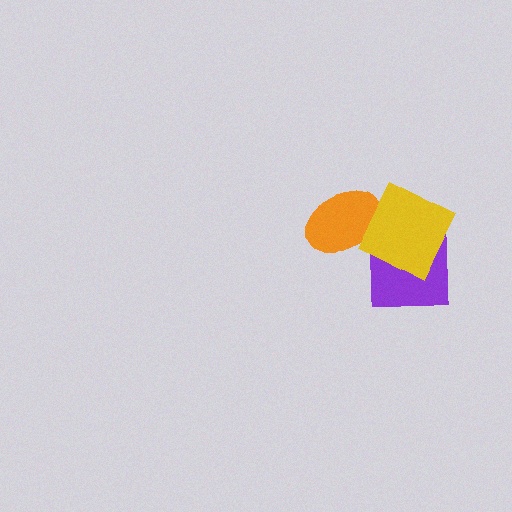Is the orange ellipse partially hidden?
Yes, it is partially covered by another shape.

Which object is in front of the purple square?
The yellow square is in front of the purple square.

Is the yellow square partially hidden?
No, no other shape covers it.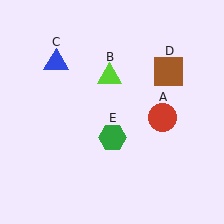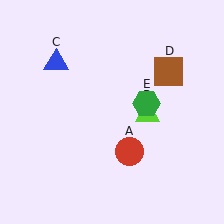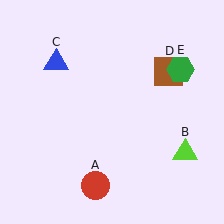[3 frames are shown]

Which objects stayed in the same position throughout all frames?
Blue triangle (object C) and brown square (object D) remained stationary.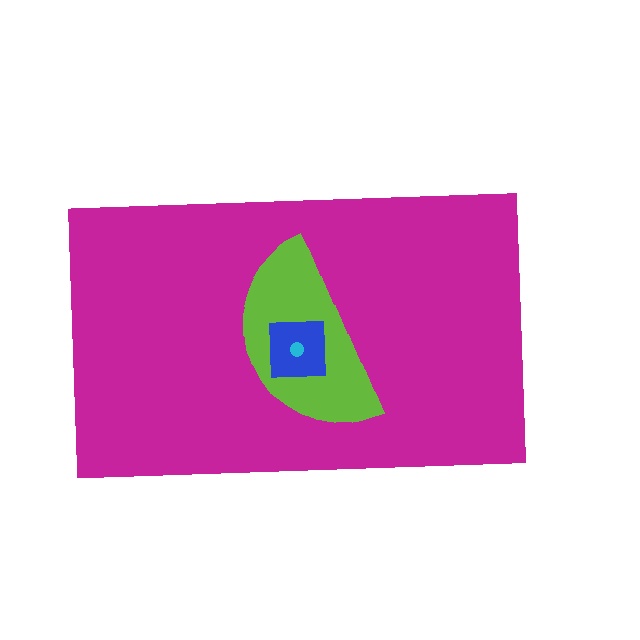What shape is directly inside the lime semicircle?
The blue square.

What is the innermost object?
The cyan circle.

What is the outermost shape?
The magenta rectangle.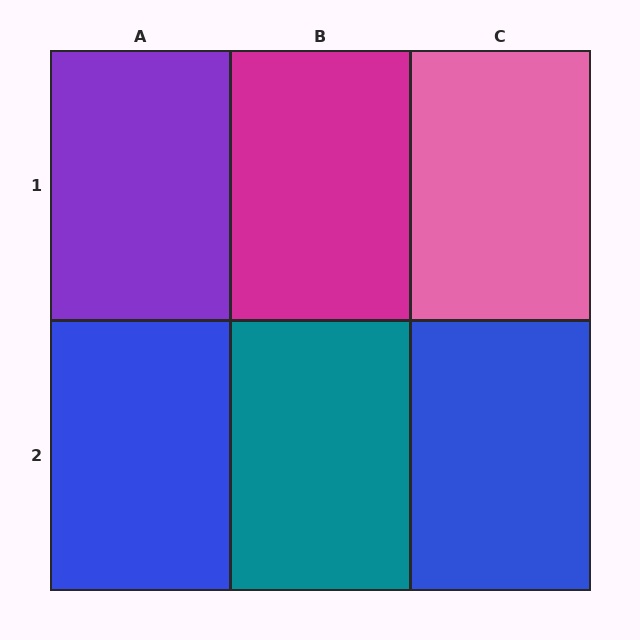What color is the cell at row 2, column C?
Blue.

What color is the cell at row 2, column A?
Blue.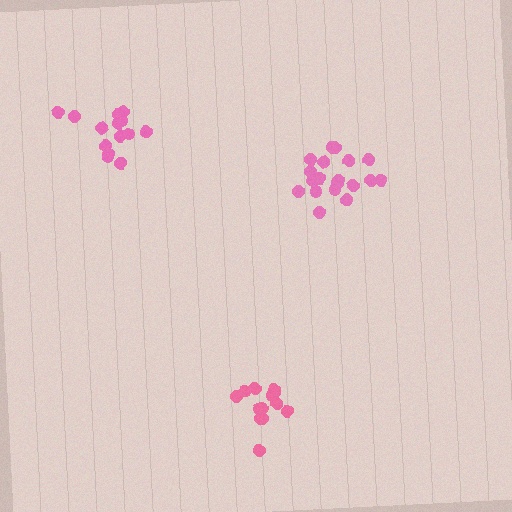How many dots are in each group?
Group 1: 13 dots, Group 2: 19 dots, Group 3: 15 dots (47 total).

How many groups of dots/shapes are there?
There are 3 groups.